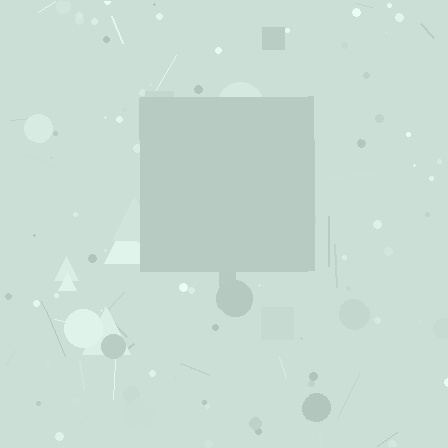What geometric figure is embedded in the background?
A square is embedded in the background.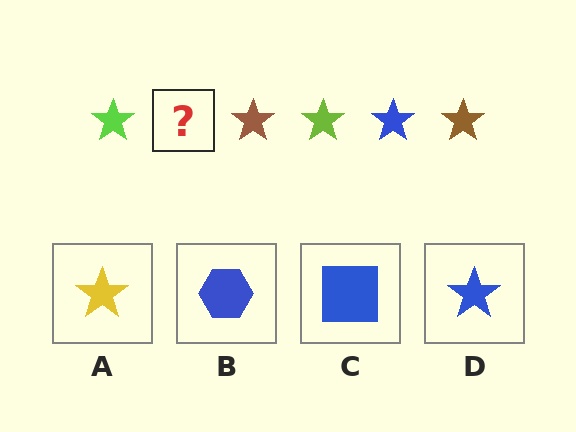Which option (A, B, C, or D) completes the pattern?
D.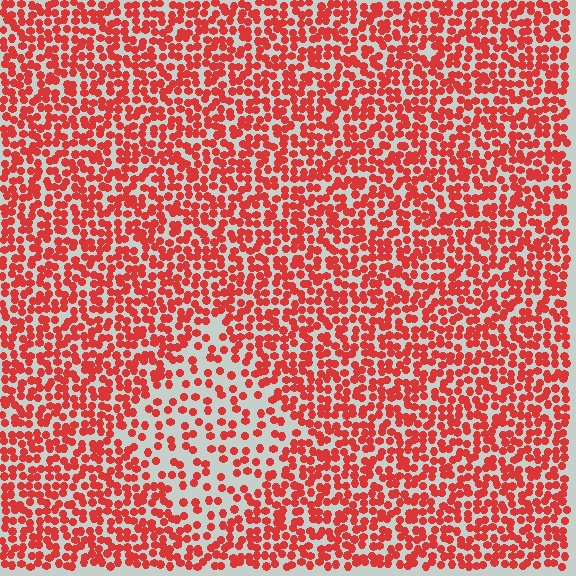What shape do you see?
I see a diamond.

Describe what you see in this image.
The image contains small red elements arranged at two different densities. A diamond-shaped region is visible where the elements are less densely packed than the surrounding area.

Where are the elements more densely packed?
The elements are more densely packed outside the diamond boundary.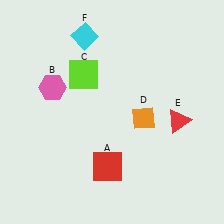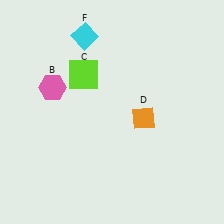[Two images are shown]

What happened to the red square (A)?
The red square (A) was removed in Image 2. It was in the bottom-left area of Image 1.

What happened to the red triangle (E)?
The red triangle (E) was removed in Image 2. It was in the bottom-right area of Image 1.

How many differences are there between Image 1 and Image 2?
There are 2 differences between the two images.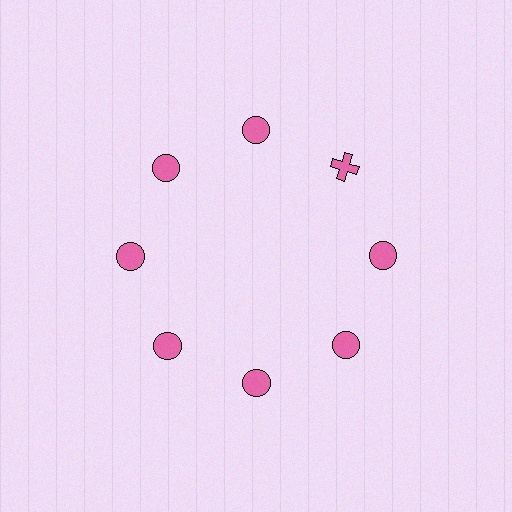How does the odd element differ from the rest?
It has a different shape: cross instead of circle.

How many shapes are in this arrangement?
There are 8 shapes arranged in a ring pattern.